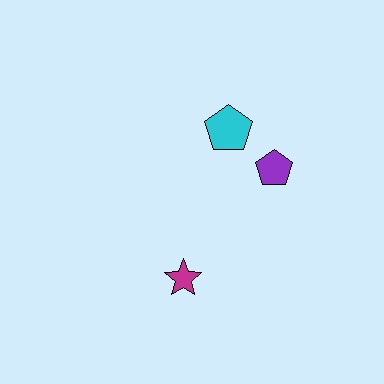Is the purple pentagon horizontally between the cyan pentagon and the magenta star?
No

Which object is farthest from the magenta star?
The cyan pentagon is farthest from the magenta star.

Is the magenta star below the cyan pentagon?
Yes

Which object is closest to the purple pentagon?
The cyan pentagon is closest to the purple pentagon.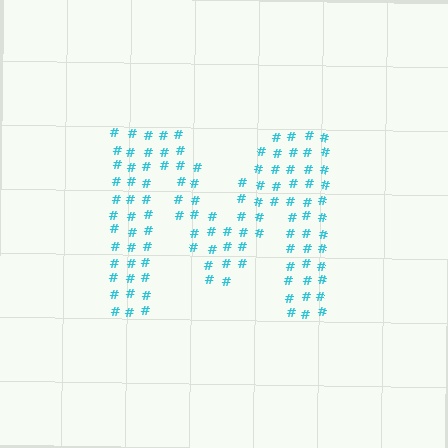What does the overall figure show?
The overall figure shows the letter M.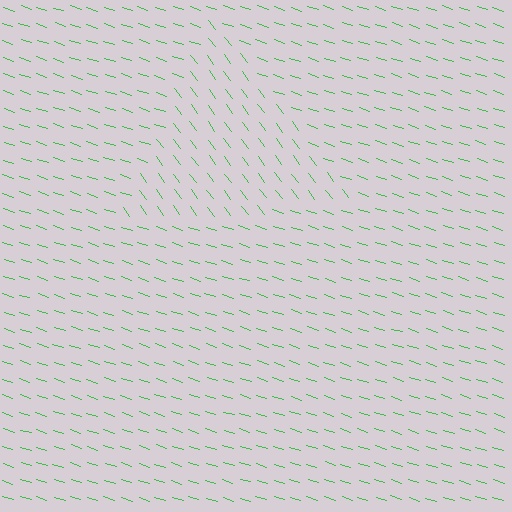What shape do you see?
I see a triangle.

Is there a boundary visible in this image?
Yes, there is a texture boundary formed by a change in line orientation.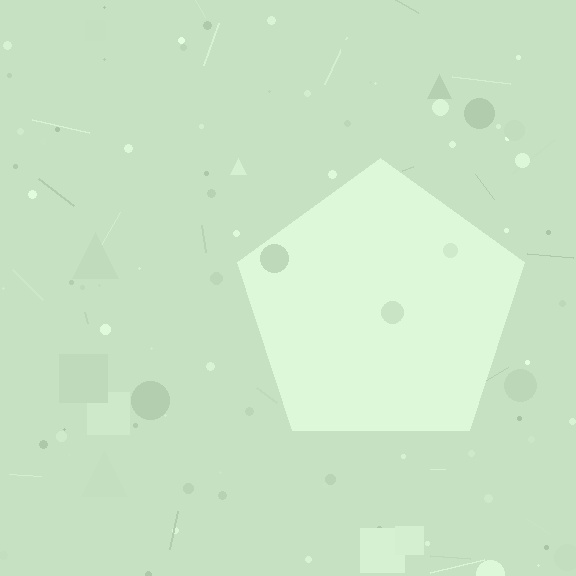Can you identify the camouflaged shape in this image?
The camouflaged shape is a pentagon.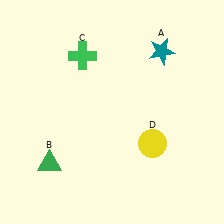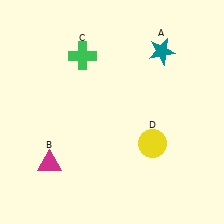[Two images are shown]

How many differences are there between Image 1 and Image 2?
There is 1 difference between the two images.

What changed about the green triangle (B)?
In Image 1, B is green. In Image 2, it changed to magenta.